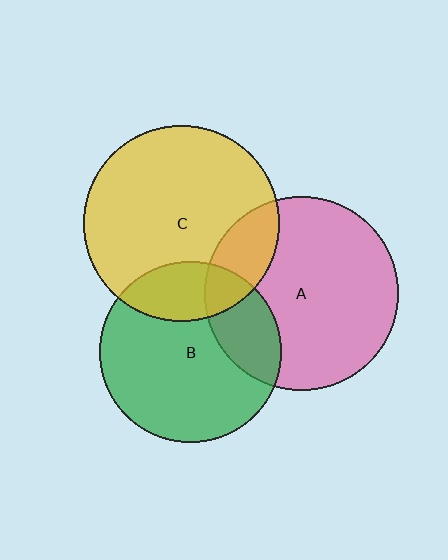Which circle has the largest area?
Circle C (yellow).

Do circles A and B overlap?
Yes.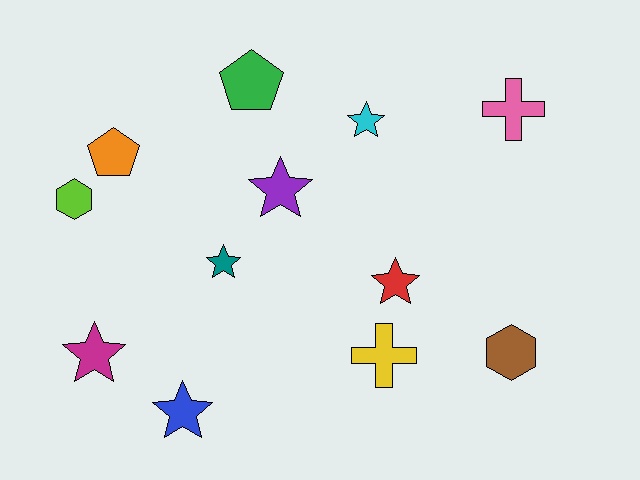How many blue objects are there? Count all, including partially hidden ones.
There is 1 blue object.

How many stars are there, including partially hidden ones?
There are 6 stars.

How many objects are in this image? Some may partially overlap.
There are 12 objects.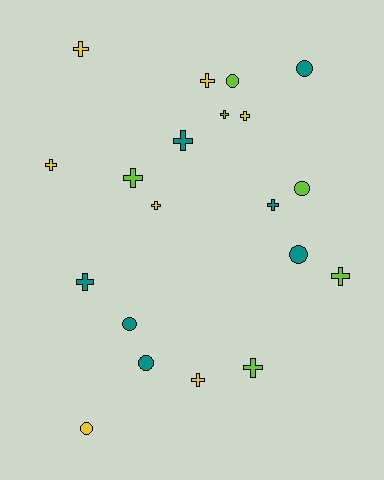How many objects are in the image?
There are 20 objects.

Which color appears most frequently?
Yellow, with 7 objects.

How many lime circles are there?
There are 2 lime circles.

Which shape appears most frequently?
Cross, with 13 objects.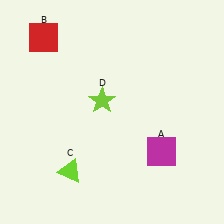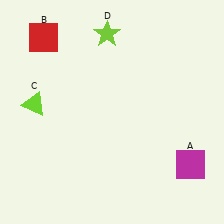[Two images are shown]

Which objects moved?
The objects that moved are: the magenta square (A), the lime triangle (C), the lime star (D).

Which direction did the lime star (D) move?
The lime star (D) moved up.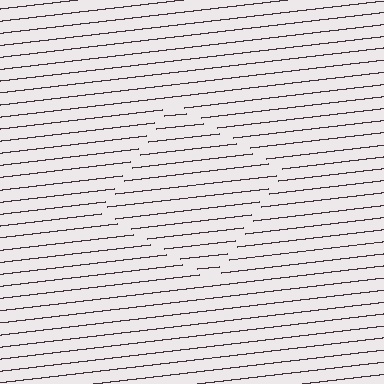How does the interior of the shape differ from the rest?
The interior of the shape contains the same grating, shifted by half a period — the contour is defined by the phase discontinuity where line-ends from the inner and outer gratings abut.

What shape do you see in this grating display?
An illusory square. The interior of the shape contains the same grating, shifted by half a period — the contour is defined by the phase discontinuity where line-ends from the inner and outer gratings abut.